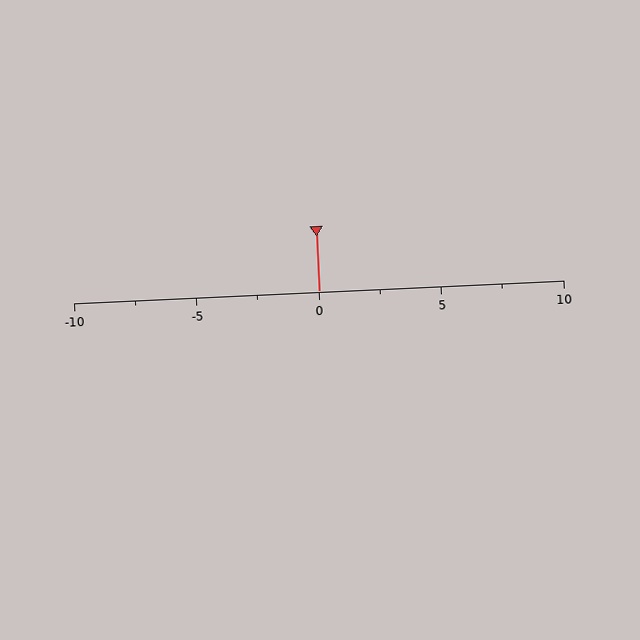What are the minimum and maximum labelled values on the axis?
The axis runs from -10 to 10.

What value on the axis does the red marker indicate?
The marker indicates approximately 0.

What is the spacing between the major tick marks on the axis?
The major ticks are spaced 5 apart.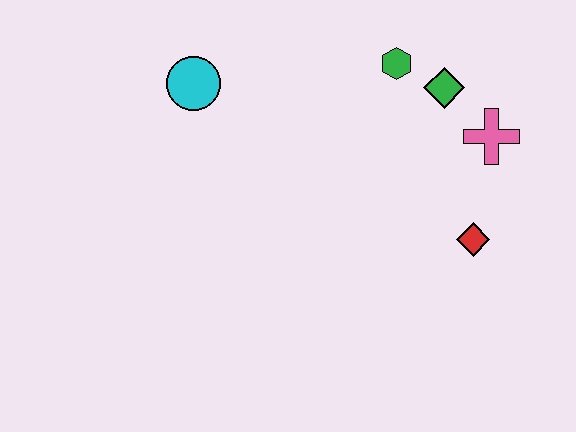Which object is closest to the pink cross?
The green diamond is closest to the pink cross.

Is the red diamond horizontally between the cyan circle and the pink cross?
Yes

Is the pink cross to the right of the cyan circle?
Yes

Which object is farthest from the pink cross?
The cyan circle is farthest from the pink cross.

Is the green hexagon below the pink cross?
No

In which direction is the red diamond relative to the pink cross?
The red diamond is below the pink cross.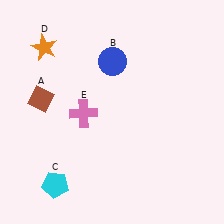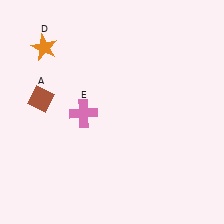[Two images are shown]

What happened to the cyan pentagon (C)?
The cyan pentagon (C) was removed in Image 2. It was in the bottom-left area of Image 1.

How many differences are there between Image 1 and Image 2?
There are 2 differences between the two images.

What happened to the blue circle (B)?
The blue circle (B) was removed in Image 2. It was in the top-right area of Image 1.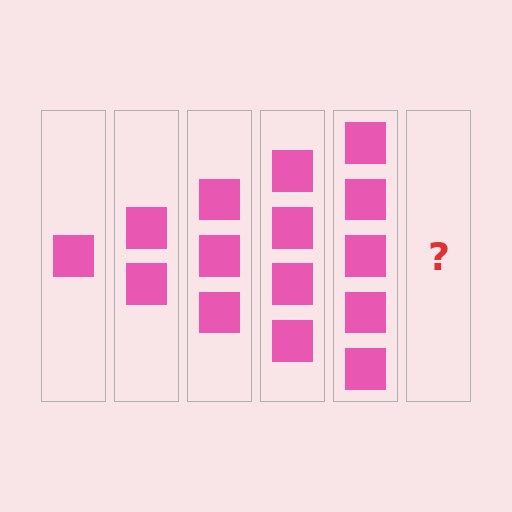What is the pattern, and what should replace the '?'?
The pattern is that each step adds one more square. The '?' should be 6 squares.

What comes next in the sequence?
The next element should be 6 squares.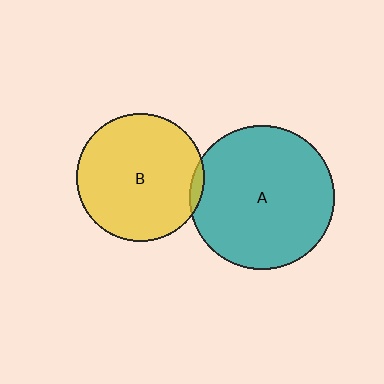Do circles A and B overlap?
Yes.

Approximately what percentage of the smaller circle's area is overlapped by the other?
Approximately 5%.